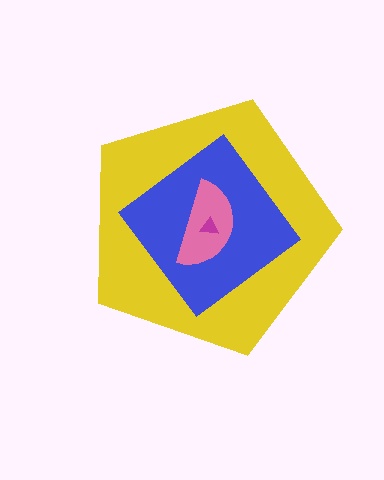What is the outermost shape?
The yellow pentagon.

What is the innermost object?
The magenta triangle.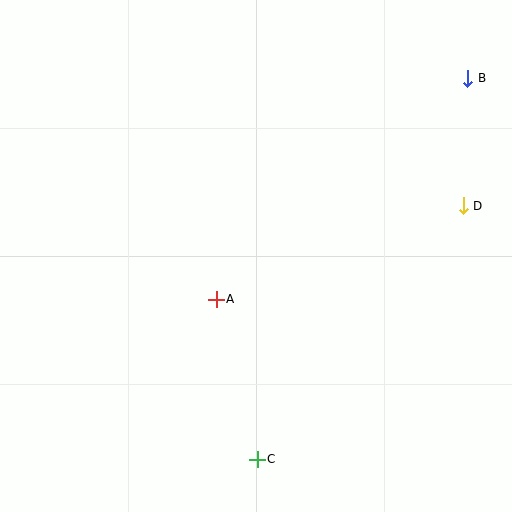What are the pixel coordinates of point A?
Point A is at (216, 299).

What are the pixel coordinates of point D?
Point D is at (463, 206).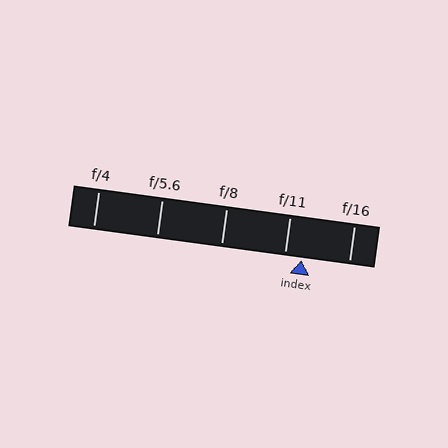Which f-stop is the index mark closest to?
The index mark is closest to f/11.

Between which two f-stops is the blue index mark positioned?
The index mark is between f/11 and f/16.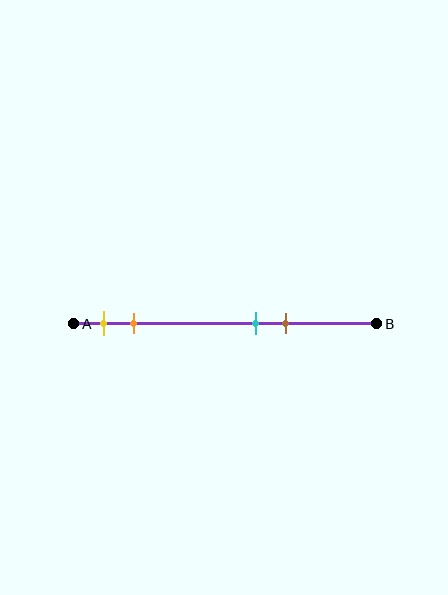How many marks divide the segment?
There are 4 marks dividing the segment.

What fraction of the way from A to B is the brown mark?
The brown mark is approximately 70% (0.7) of the way from A to B.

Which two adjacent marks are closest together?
The cyan and brown marks are the closest adjacent pair.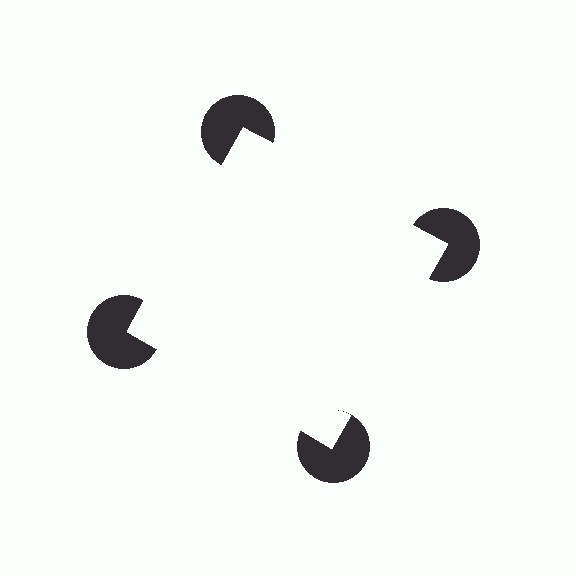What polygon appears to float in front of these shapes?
An illusory square — its edges are inferred from the aligned wedge cuts in the pac-man discs, not physically drawn.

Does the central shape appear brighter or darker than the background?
It typically appears slightly brighter than the background, even though no actual brightness change is drawn.